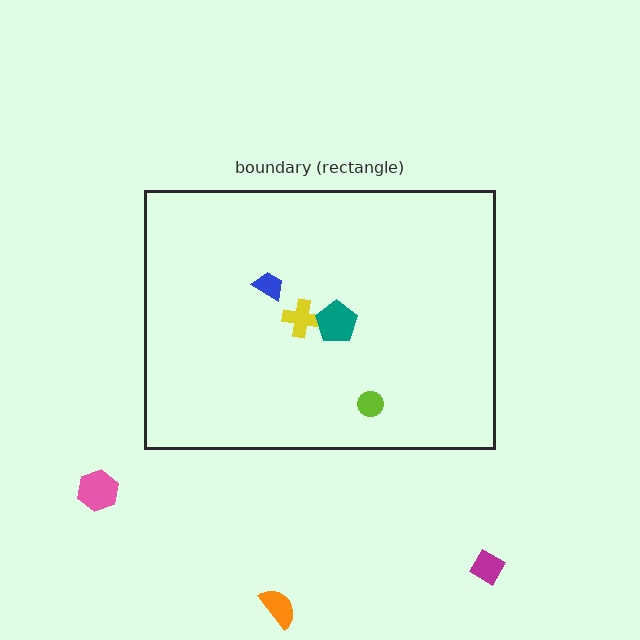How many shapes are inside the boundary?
4 inside, 3 outside.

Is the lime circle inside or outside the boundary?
Inside.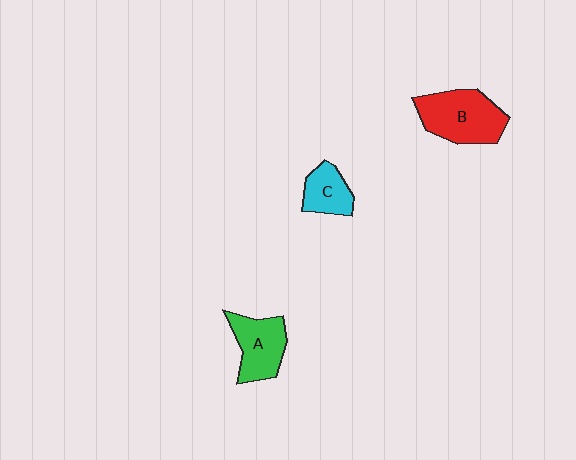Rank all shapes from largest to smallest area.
From largest to smallest: B (red), A (green), C (cyan).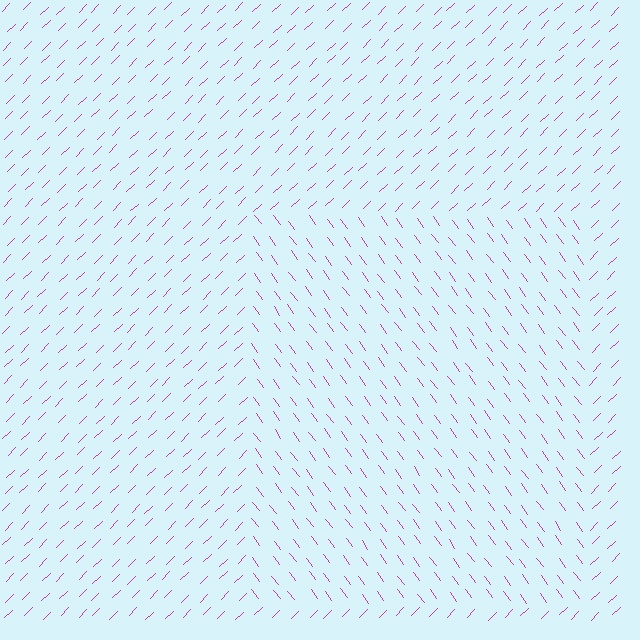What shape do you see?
I see a rectangle.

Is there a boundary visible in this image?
Yes, there is a texture boundary formed by a change in line orientation.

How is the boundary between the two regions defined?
The boundary is defined purely by a change in line orientation (approximately 82 degrees difference). All lines are the same color and thickness.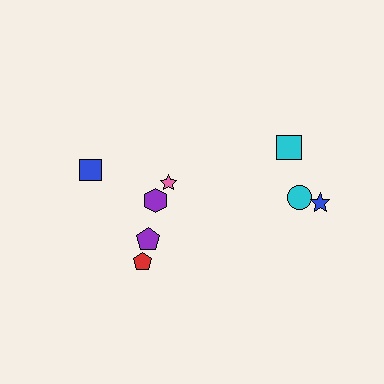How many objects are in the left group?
There are 5 objects.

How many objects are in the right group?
There are 3 objects.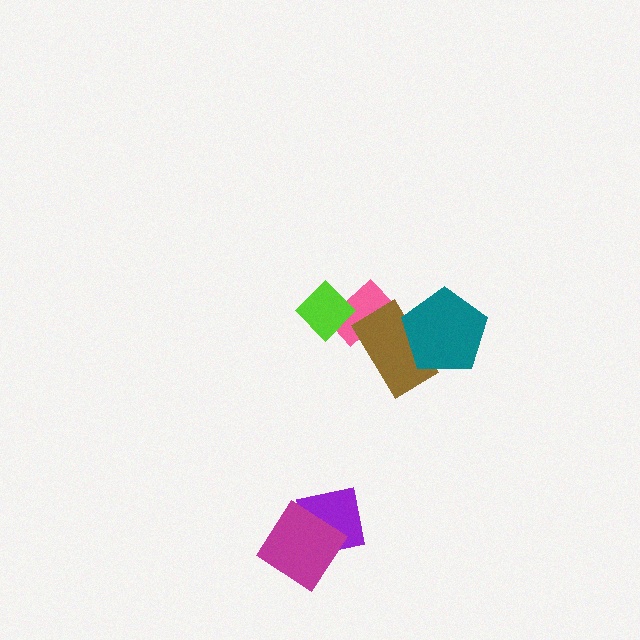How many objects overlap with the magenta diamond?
1 object overlaps with the magenta diamond.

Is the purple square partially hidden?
Yes, it is partially covered by another shape.